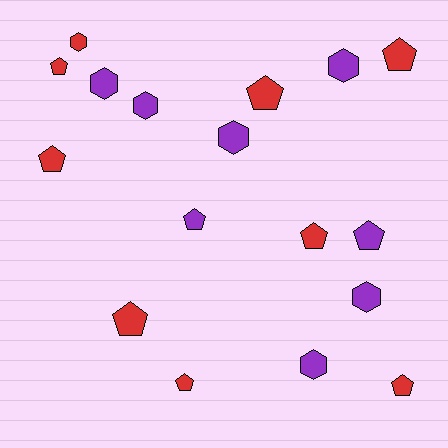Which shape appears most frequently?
Pentagon, with 10 objects.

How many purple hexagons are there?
There are 6 purple hexagons.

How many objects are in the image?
There are 17 objects.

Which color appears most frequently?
Red, with 9 objects.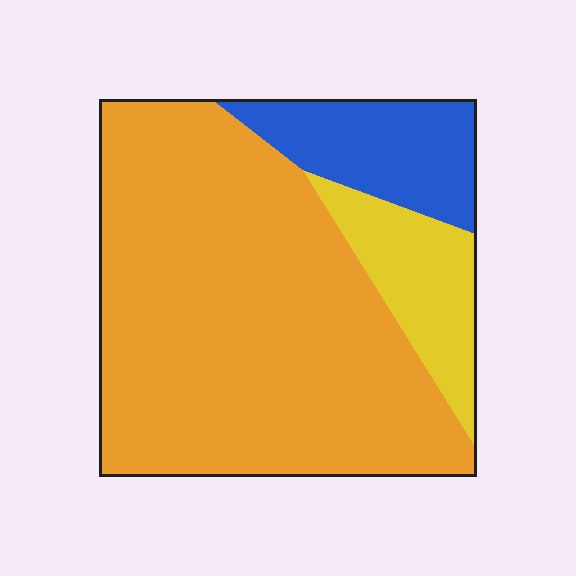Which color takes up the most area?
Orange, at roughly 70%.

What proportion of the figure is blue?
Blue takes up less than a quarter of the figure.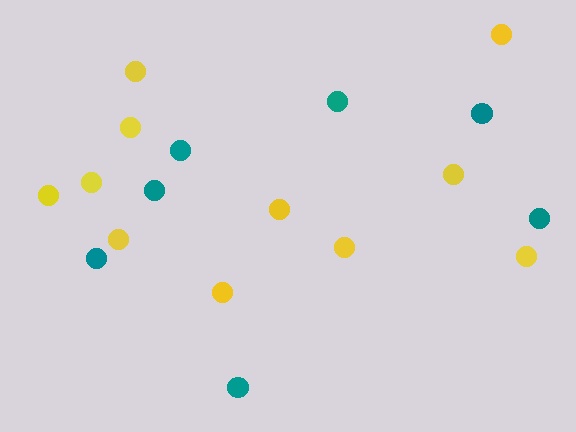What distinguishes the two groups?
There are 2 groups: one group of yellow circles (11) and one group of teal circles (7).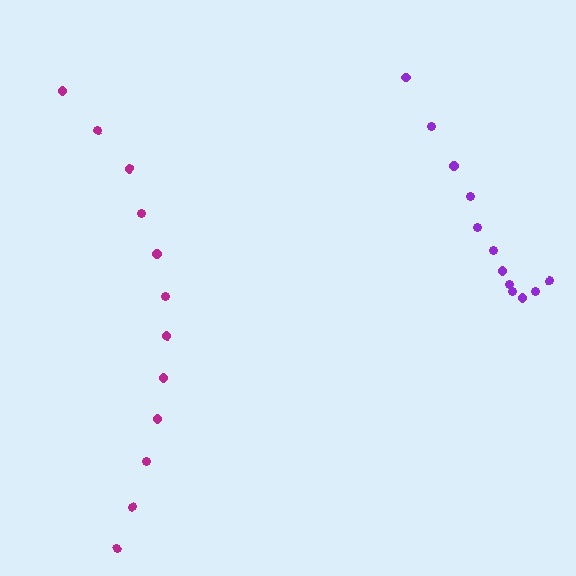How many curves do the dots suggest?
There are 2 distinct paths.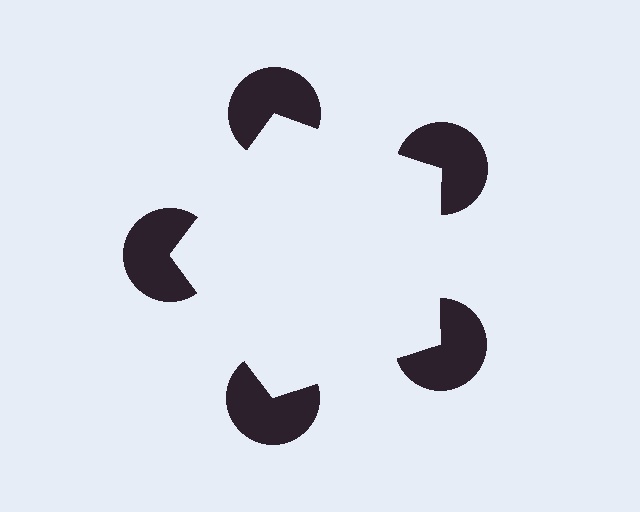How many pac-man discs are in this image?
There are 5 — one at each vertex of the illusory pentagon.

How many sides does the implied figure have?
5 sides.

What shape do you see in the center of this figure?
An illusory pentagon — its edges are inferred from the aligned wedge cuts in the pac-man discs, not physically drawn.